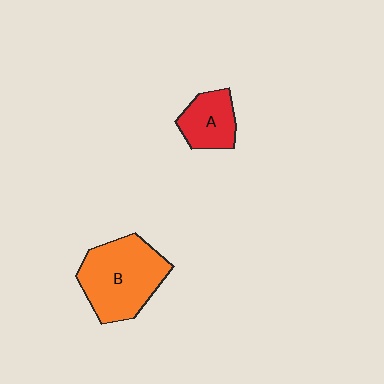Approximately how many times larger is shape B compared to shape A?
Approximately 2.0 times.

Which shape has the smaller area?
Shape A (red).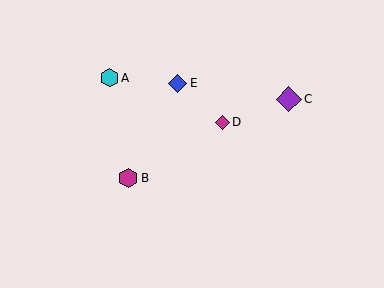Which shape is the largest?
The purple diamond (labeled C) is the largest.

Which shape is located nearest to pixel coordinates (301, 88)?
The purple diamond (labeled C) at (289, 99) is nearest to that location.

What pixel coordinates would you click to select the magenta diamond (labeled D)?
Click at (222, 122) to select the magenta diamond D.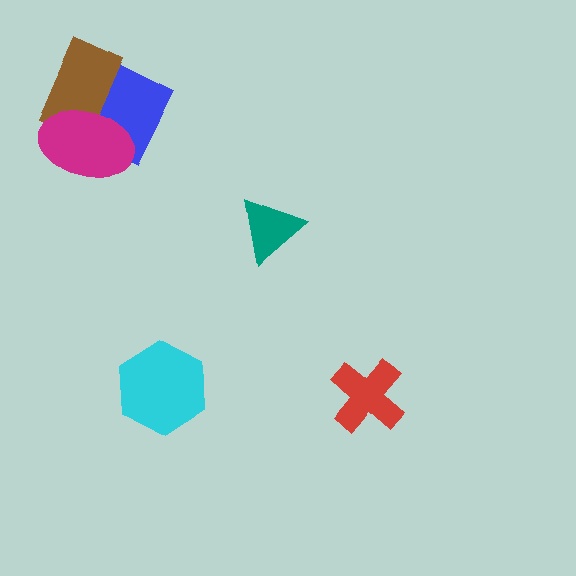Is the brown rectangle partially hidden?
Yes, it is partially covered by another shape.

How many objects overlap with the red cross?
0 objects overlap with the red cross.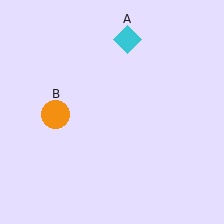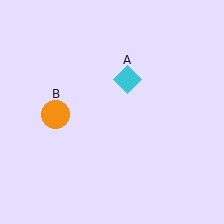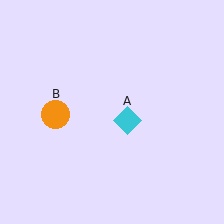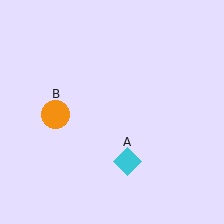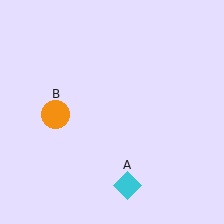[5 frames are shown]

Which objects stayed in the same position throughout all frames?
Orange circle (object B) remained stationary.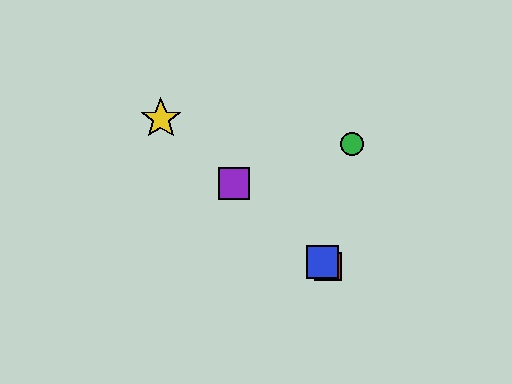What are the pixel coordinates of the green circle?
The green circle is at (352, 144).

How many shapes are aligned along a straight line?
4 shapes (the red square, the blue square, the yellow star, the purple square) are aligned along a straight line.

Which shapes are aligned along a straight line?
The red square, the blue square, the yellow star, the purple square are aligned along a straight line.